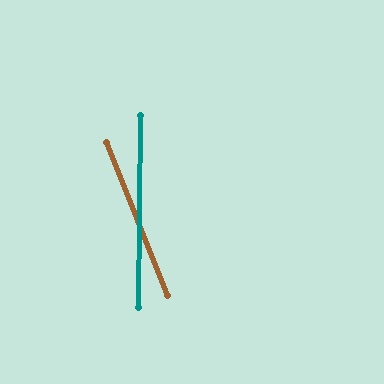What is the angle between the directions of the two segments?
Approximately 22 degrees.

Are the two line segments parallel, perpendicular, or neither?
Neither parallel nor perpendicular — they differ by about 22°.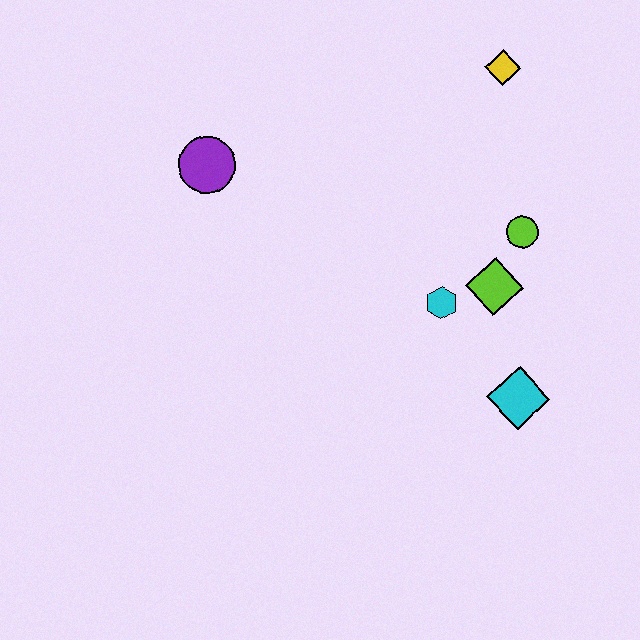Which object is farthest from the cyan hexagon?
The purple circle is farthest from the cyan hexagon.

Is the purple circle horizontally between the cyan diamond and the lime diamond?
No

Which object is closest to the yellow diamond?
The lime circle is closest to the yellow diamond.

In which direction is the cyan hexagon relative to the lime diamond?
The cyan hexagon is to the left of the lime diamond.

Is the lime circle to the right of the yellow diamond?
Yes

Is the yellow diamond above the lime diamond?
Yes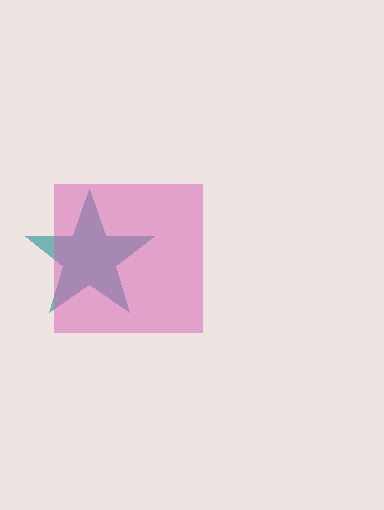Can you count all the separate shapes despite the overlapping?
Yes, there are 2 separate shapes.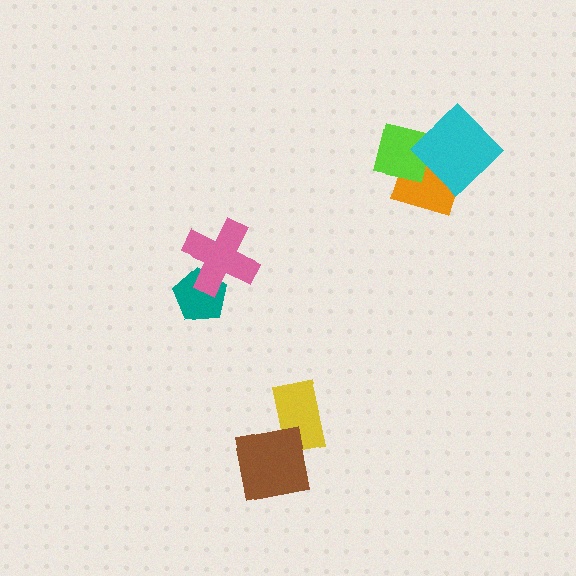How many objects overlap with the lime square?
2 objects overlap with the lime square.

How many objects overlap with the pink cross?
1 object overlaps with the pink cross.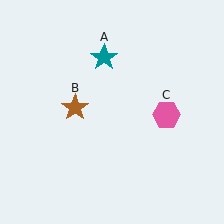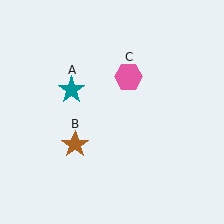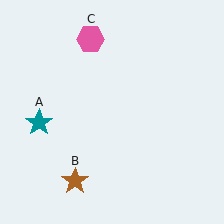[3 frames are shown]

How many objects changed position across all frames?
3 objects changed position: teal star (object A), brown star (object B), pink hexagon (object C).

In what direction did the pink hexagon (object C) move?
The pink hexagon (object C) moved up and to the left.